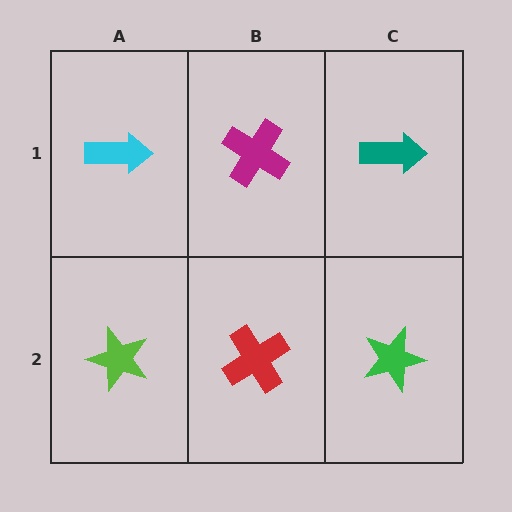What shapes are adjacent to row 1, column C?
A green star (row 2, column C), a magenta cross (row 1, column B).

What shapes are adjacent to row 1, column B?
A red cross (row 2, column B), a cyan arrow (row 1, column A), a teal arrow (row 1, column C).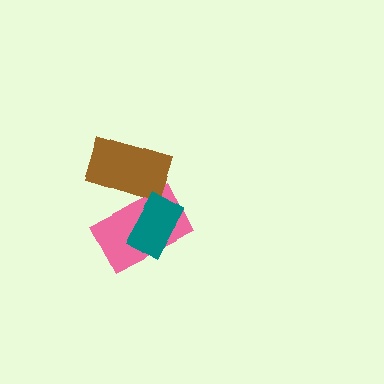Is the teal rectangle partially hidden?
No, no other shape covers it.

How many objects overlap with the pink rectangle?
2 objects overlap with the pink rectangle.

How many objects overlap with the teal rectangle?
1 object overlaps with the teal rectangle.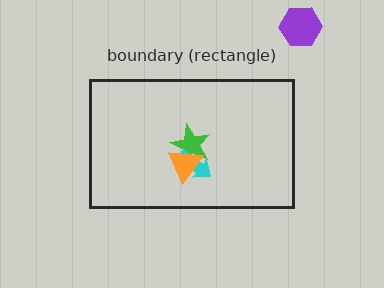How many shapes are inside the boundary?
3 inside, 1 outside.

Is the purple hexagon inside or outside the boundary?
Outside.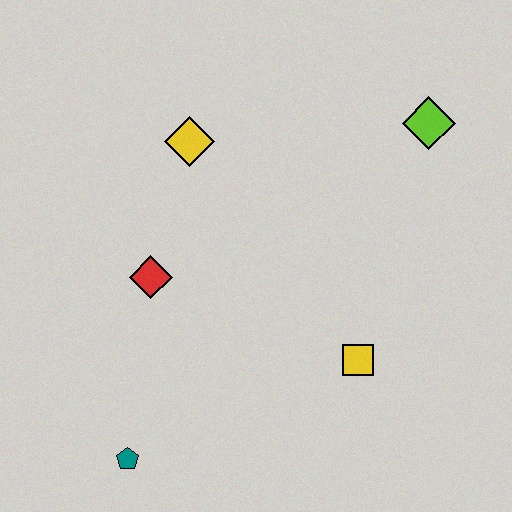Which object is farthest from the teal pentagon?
The lime diamond is farthest from the teal pentagon.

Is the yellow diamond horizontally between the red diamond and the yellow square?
Yes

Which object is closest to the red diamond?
The yellow diamond is closest to the red diamond.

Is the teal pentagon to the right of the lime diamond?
No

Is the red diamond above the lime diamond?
No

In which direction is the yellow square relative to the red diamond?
The yellow square is to the right of the red diamond.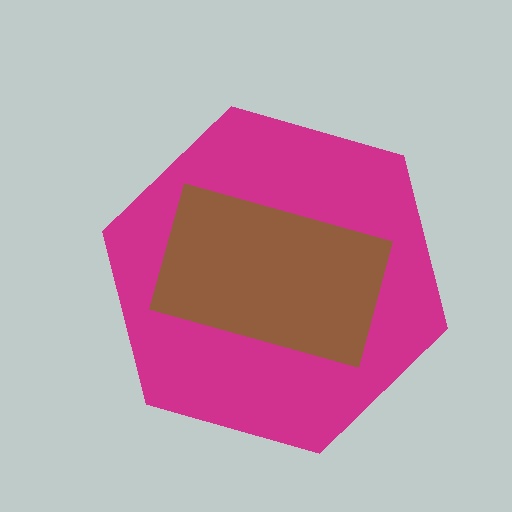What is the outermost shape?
The magenta hexagon.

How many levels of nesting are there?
2.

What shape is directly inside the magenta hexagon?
The brown rectangle.